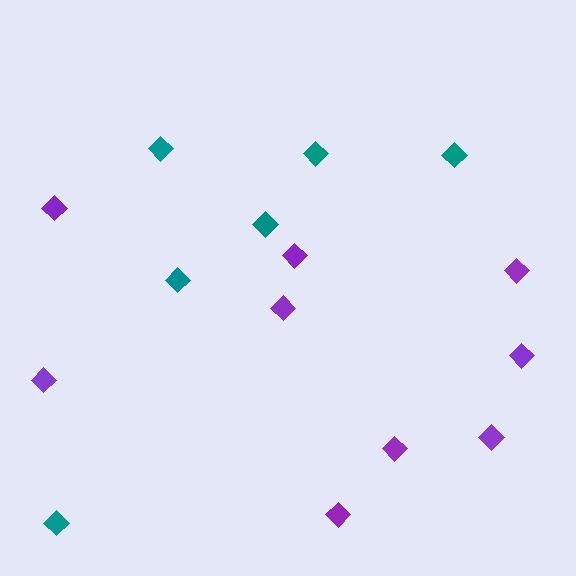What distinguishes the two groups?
There are 2 groups: one group of purple diamonds (9) and one group of teal diamonds (6).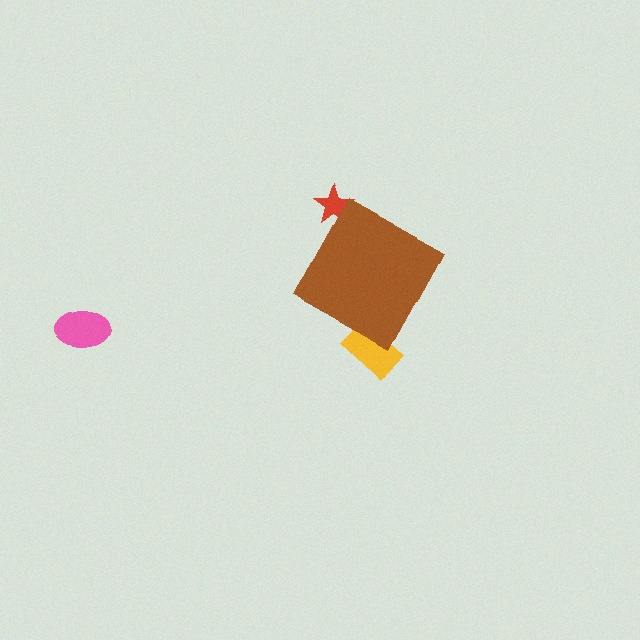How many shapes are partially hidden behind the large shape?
2 shapes are partially hidden.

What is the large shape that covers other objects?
A brown diamond.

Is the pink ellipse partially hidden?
No, the pink ellipse is fully visible.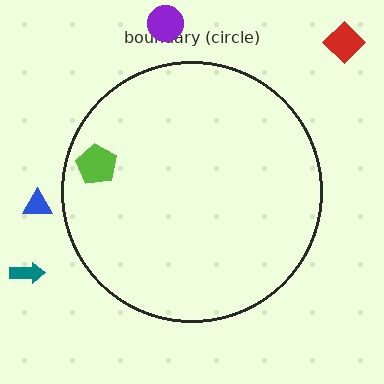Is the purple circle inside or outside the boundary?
Outside.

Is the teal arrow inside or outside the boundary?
Outside.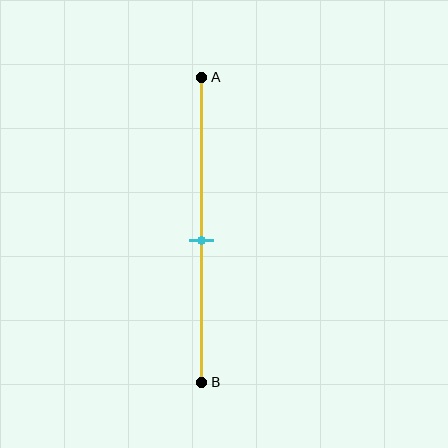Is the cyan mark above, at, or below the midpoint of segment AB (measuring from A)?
The cyan mark is below the midpoint of segment AB.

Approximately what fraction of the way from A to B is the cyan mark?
The cyan mark is approximately 55% of the way from A to B.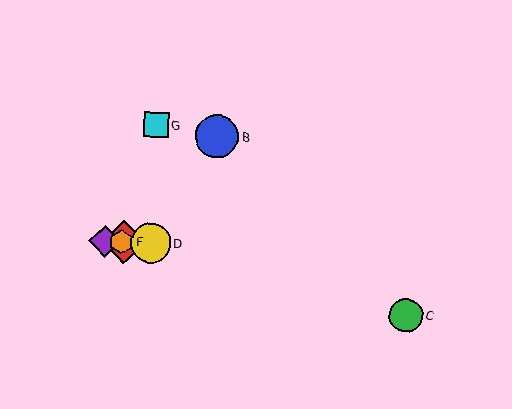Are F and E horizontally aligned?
Yes, both are at y≈242.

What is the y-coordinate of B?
Object B is at y≈136.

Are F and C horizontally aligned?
No, F is at y≈242 and C is at y≈315.